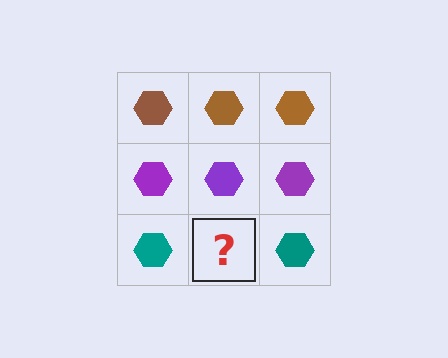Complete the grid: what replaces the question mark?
The question mark should be replaced with a teal hexagon.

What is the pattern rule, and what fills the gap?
The rule is that each row has a consistent color. The gap should be filled with a teal hexagon.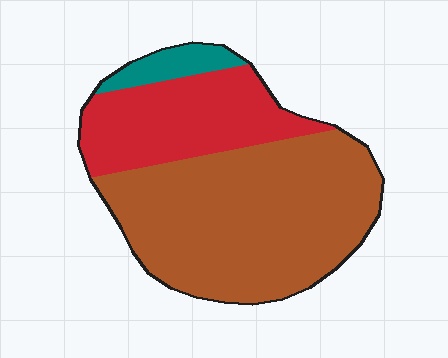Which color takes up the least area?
Teal, at roughly 5%.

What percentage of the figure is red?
Red covers around 30% of the figure.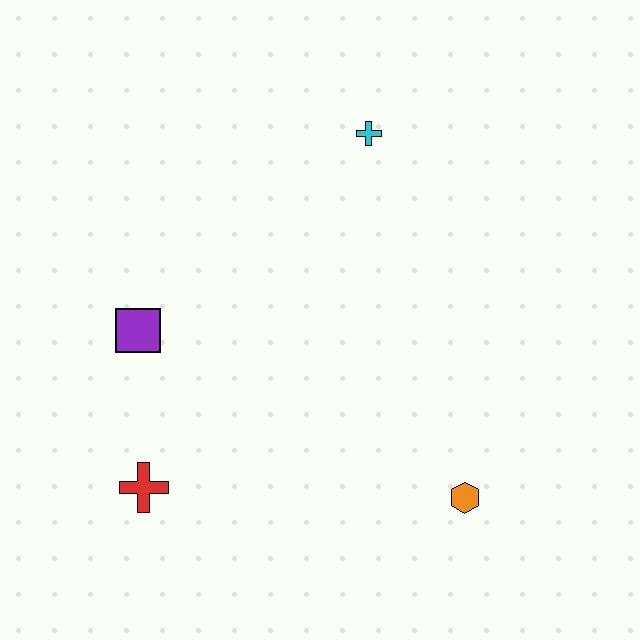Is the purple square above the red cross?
Yes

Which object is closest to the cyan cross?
The purple square is closest to the cyan cross.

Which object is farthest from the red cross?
The cyan cross is farthest from the red cross.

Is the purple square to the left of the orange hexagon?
Yes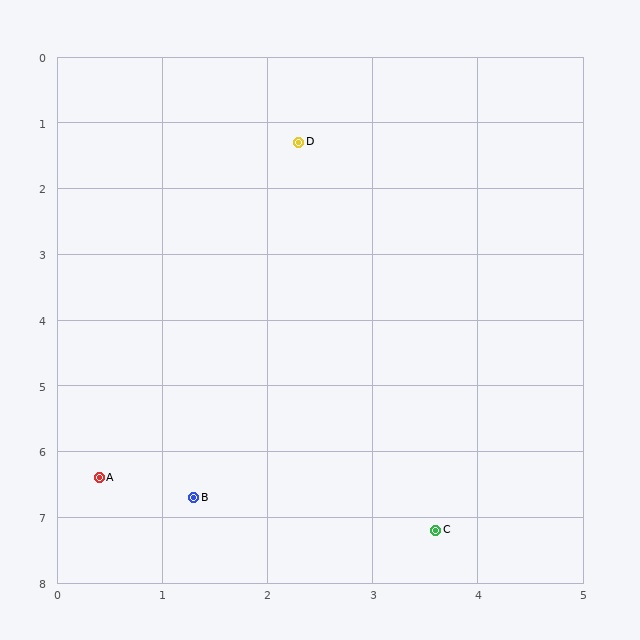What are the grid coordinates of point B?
Point B is at approximately (1.3, 6.7).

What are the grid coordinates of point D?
Point D is at approximately (2.3, 1.3).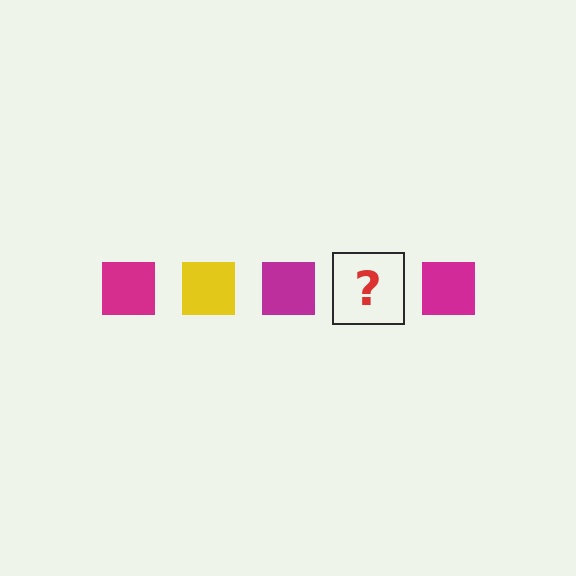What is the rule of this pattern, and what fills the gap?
The rule is that the pattern cycles through magenta, yellow squares. The gap should be filled with a yellow square.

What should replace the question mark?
The question mark should be replaced with a yellow square.